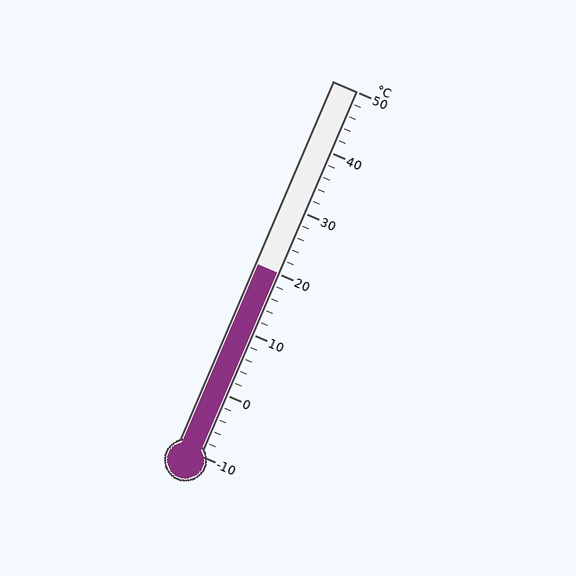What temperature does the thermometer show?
The thermometer shows approximately 20°C.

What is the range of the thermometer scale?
The thermometer scale ranges from -10°C to 50°C.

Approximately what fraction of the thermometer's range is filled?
The thermometer is filled to approximately 50% of its range.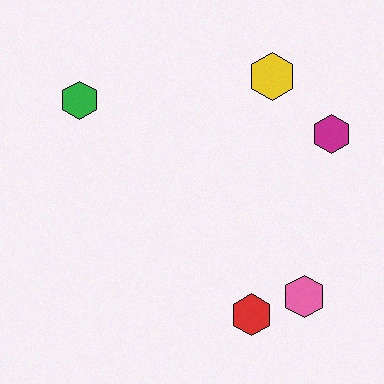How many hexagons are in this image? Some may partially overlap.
There are 5 hexagons.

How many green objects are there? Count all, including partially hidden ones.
There is 1 green object.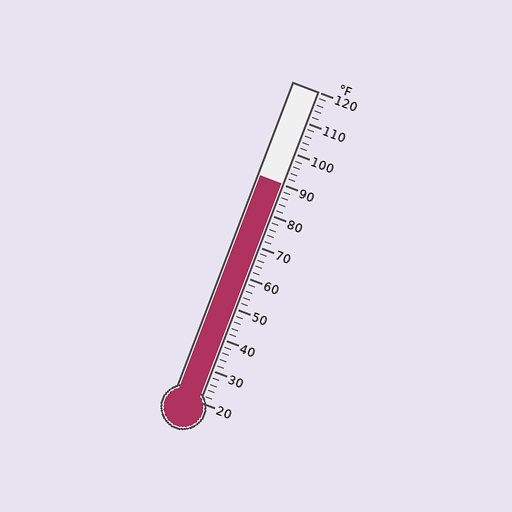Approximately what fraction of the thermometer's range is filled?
The thermometer is filled to approximately 70% of its range.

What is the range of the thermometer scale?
The thermometer scale ranges from 20°F to 120°F.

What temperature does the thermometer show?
The thermometer shows approximately 90°F.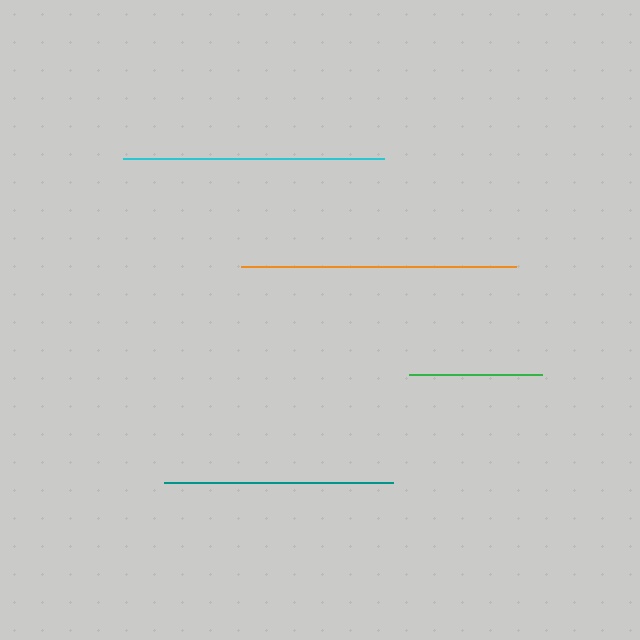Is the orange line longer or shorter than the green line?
The orange line is longer than the green line.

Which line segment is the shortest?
The green line is the shortest at approximately 133 pixels.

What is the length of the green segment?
The green segment is approximately 133 pixels long.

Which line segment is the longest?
The orange line is the longest at approximately 275 pixels.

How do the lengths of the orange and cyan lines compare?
The orange and cyan lines are approximately the same length.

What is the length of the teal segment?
The teal segment is approximately 229 pixels long.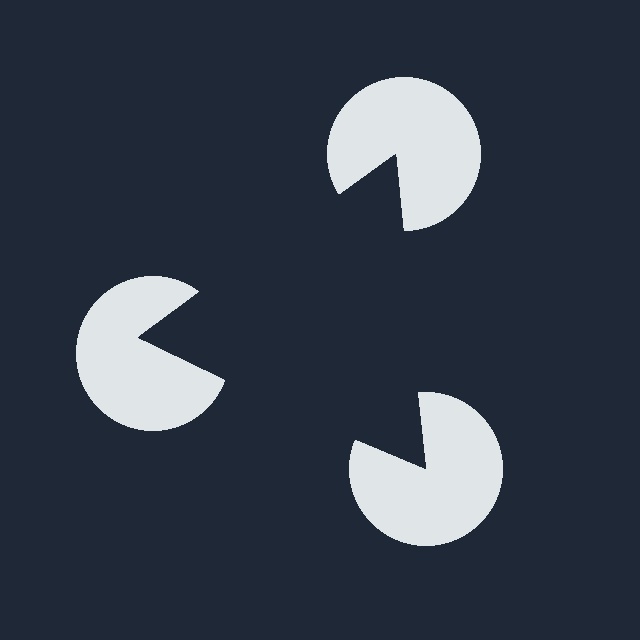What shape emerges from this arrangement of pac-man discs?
An illusory triangle — its edges are inferred from the aligned wedge cuts in the pac-man discs, not physically drawn.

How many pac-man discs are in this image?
There are 3 — one at each vertex of the illusory triangle.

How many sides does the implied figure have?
3 sides.